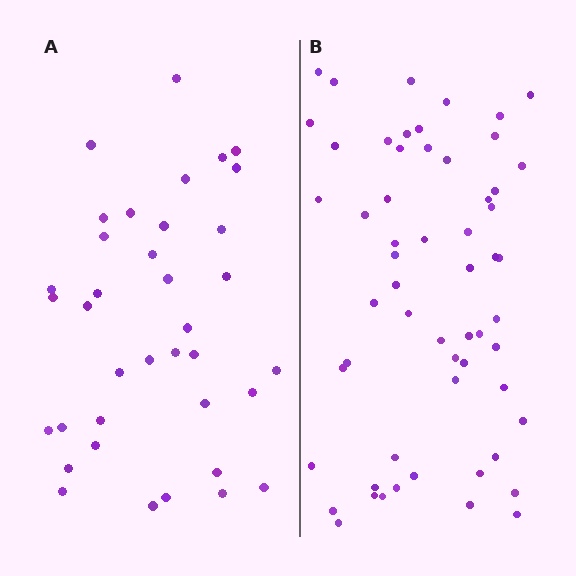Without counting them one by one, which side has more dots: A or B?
Region B (the right region) has more dots.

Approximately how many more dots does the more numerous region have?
Region B has approximately 20 more dots than region A.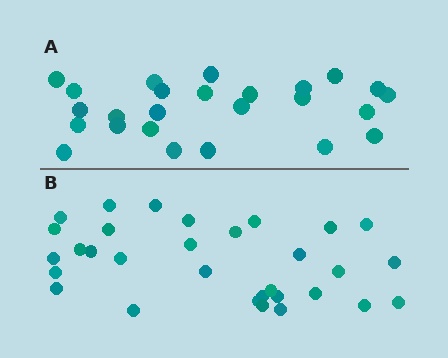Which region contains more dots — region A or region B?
Region B (the bottom region) has more dots.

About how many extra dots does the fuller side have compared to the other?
Region B has about 6 more dots than region A.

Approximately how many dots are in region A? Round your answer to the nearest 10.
About 20 dots. (The exact count is 25, which rounds to 20.)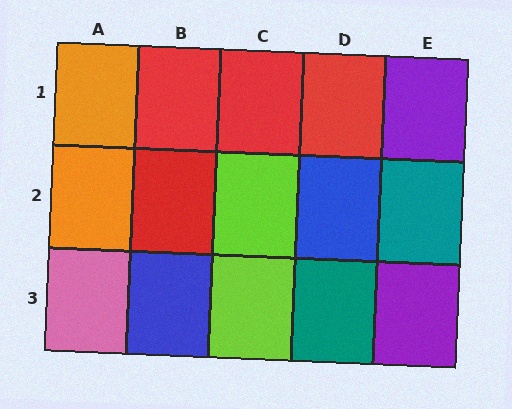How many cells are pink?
1 cell is pink.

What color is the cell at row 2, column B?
Red.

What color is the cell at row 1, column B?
Red.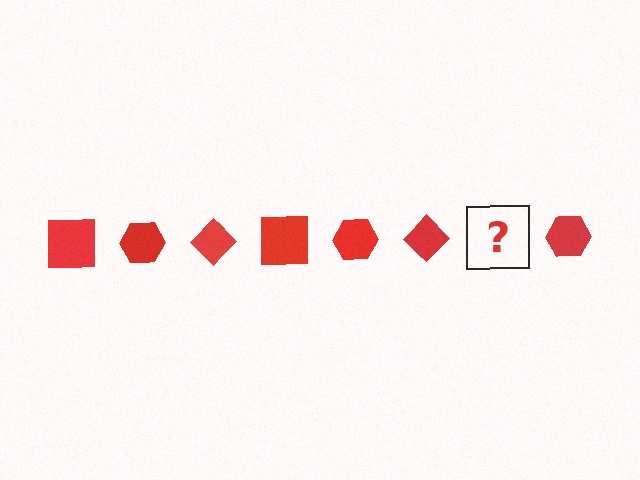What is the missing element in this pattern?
The missing element is a red square.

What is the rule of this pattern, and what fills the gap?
The rule is that the pattern cycles through square, hexagon, diamond shapes in red. The gap should be filled with a red square.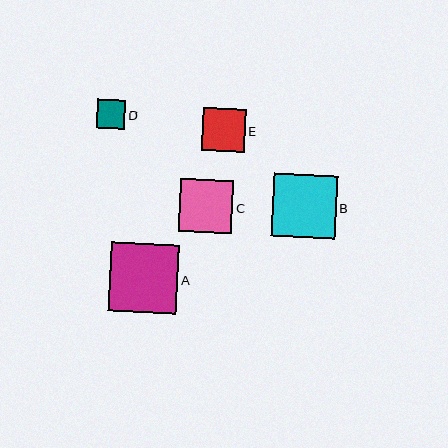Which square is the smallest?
Square D is the smallest with a size of approximately 28 pixels.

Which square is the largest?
Square A is the largest with a size of approximately 68 pixels.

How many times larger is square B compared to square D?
Square B is approximately 2.2 times the size of square D.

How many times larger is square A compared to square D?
Square A is approximately 2.4 times the size of square D.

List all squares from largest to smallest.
From largest to smallest: A, B, C, E, D.